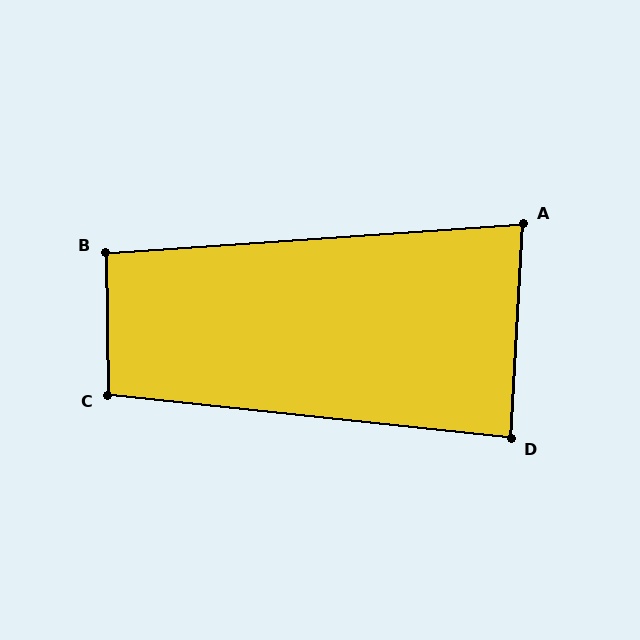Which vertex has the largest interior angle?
C, at approximately 97 degrees.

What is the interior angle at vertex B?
Approximately 93 degrees (approximately right).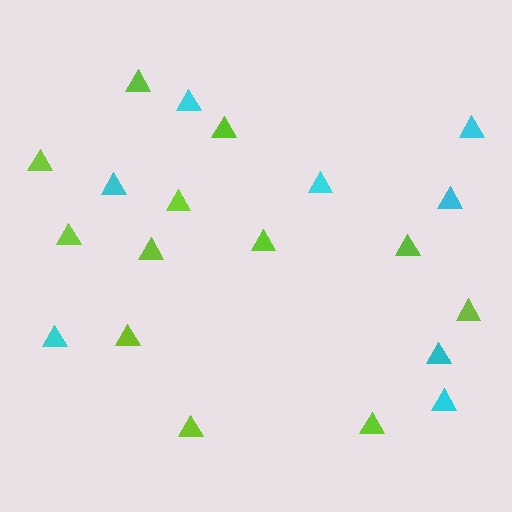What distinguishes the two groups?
There are 2 groups: one group of cyan triangles (8) and one group of lime triangles (12).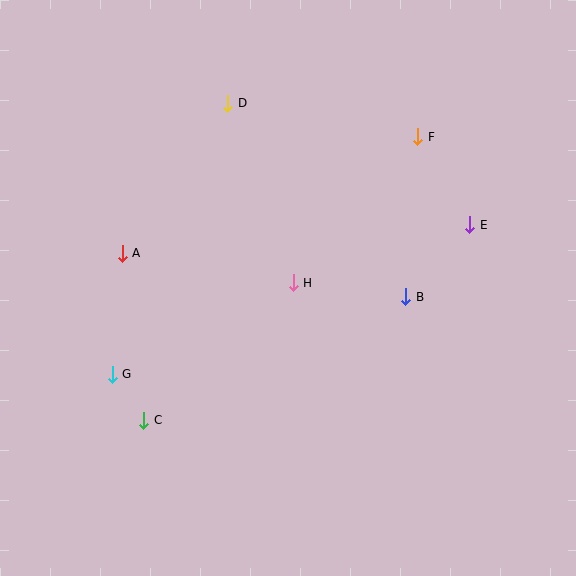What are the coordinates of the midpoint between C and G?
The midpoint between C and G is at (128, 397).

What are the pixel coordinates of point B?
Point B is at (406, 297).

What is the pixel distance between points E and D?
The distance between E and D is 271 pixels.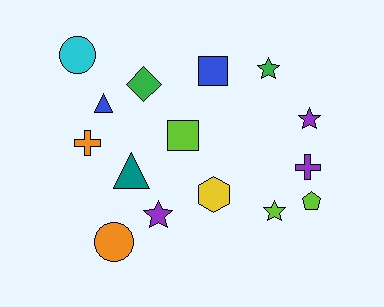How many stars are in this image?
There are 4 stars.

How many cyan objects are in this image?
There is 1 cyan object.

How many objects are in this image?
There are 15 objects.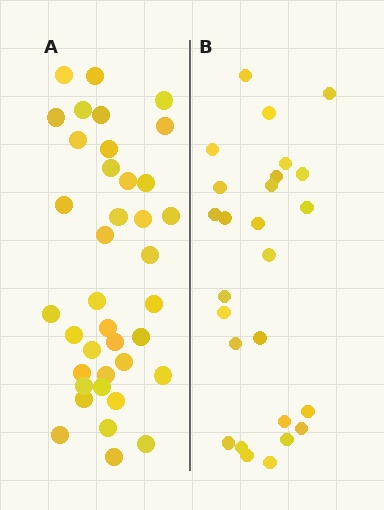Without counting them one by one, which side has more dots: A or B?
Region A (the left region) has more dots.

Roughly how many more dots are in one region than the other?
Region A has roughly 12 or so more dots than region B.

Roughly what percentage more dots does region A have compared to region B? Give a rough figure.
About 45% more.